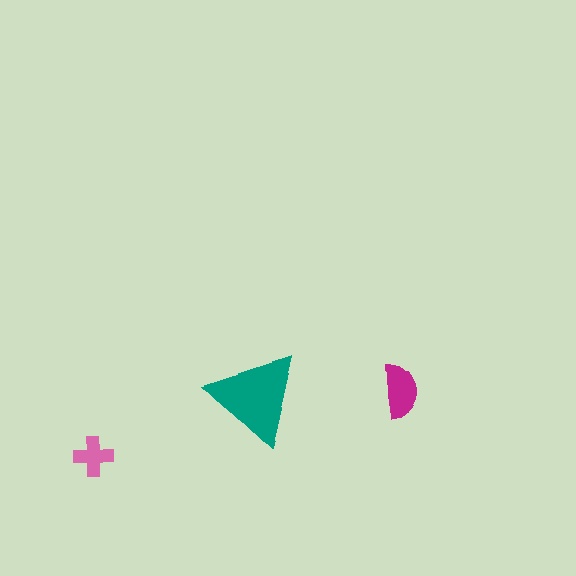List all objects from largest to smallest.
The teal triangle, the magenta semicircle, the pink cross.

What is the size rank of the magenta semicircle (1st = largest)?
2nd.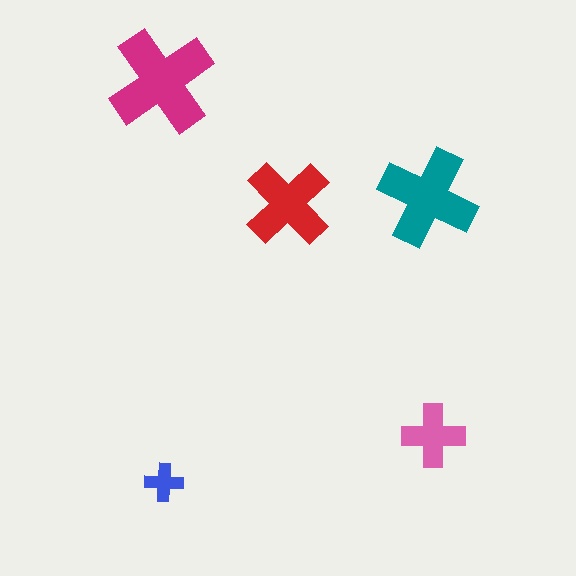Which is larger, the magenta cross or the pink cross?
The magenta one.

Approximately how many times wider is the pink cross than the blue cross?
About 1.5 times wider.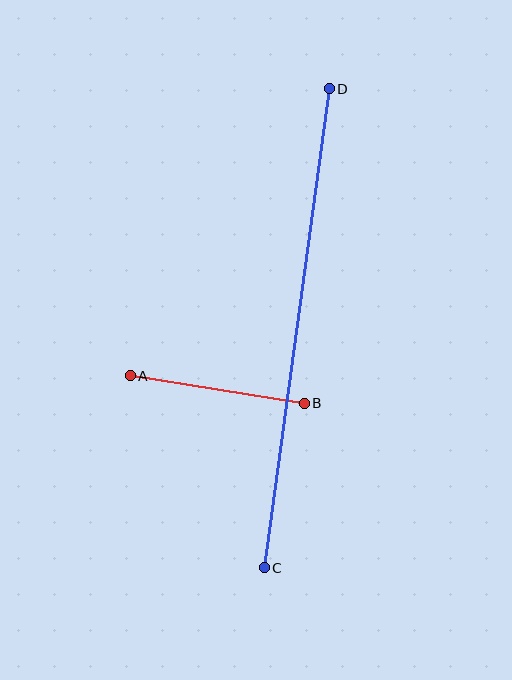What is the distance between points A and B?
The distance is approximately 176 pixels.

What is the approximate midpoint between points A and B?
The midpoint is at approximately (217, 389) pixels.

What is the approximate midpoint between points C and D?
The midpoint is at approximately (297, 328) pixels.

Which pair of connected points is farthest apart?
Points C and D are farthest apart.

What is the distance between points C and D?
The distance is approximately 483 pixels.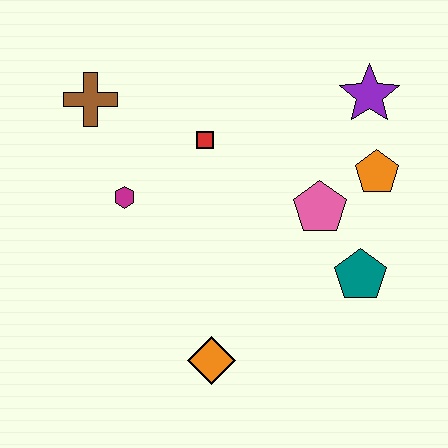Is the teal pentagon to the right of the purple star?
No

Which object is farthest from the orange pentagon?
The brown cross is farthest from the orange pentagon.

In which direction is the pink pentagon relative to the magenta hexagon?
The pink pentagon is to the right of the magenta hexagon.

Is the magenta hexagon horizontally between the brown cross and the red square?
Yes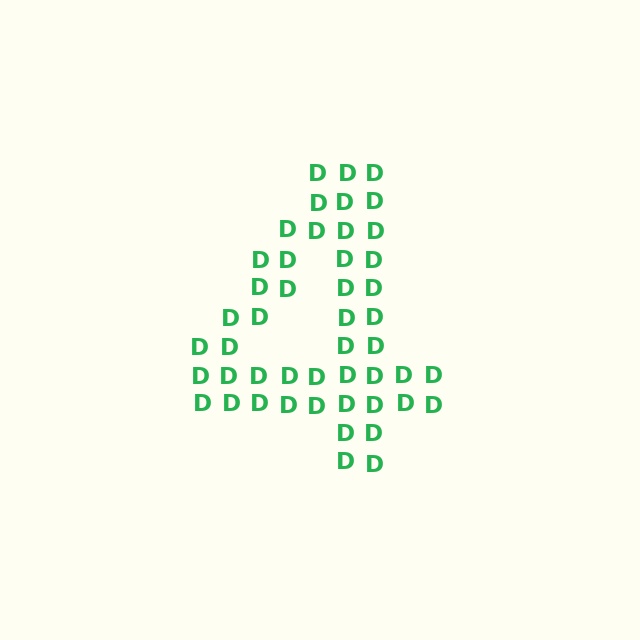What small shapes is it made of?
It is made of small letter D's.